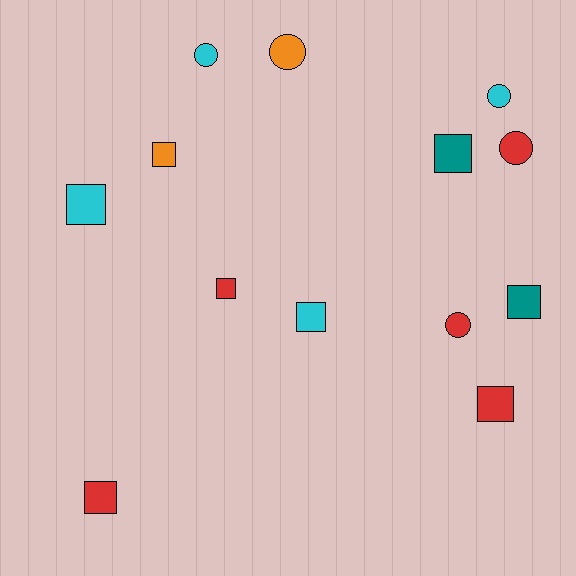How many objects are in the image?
There are 13 objects.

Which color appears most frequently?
Red, with 5 objects.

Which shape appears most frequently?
Square, with 8 objects.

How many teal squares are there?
There are 2 teal squares.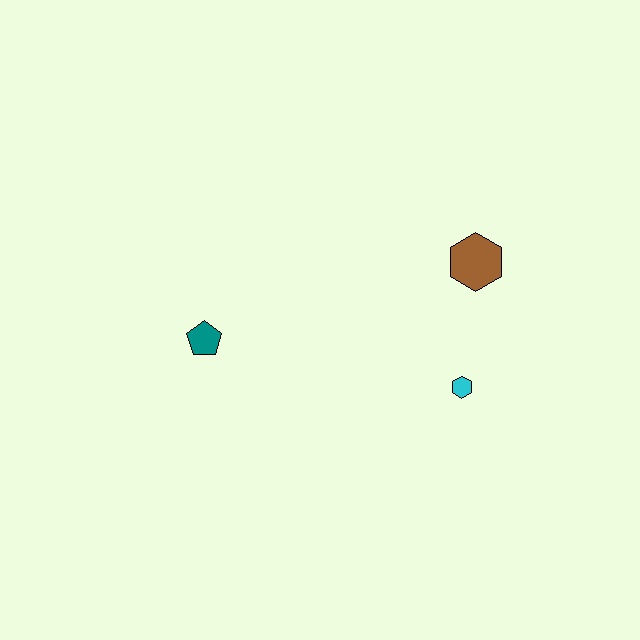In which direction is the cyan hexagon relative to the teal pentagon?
The cyan hexagon is to the right of the teal pentagon.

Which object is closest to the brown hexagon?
The cyan hexagon is closest to the brown hexagon.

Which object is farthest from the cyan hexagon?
The teal pentagon is farthest from the cyan hexagon.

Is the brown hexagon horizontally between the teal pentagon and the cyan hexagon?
No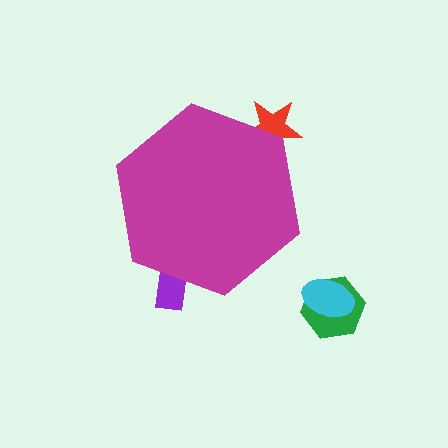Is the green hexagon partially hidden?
No, the green hexagon is fully visible.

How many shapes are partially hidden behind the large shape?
2 shapes are partially hidden.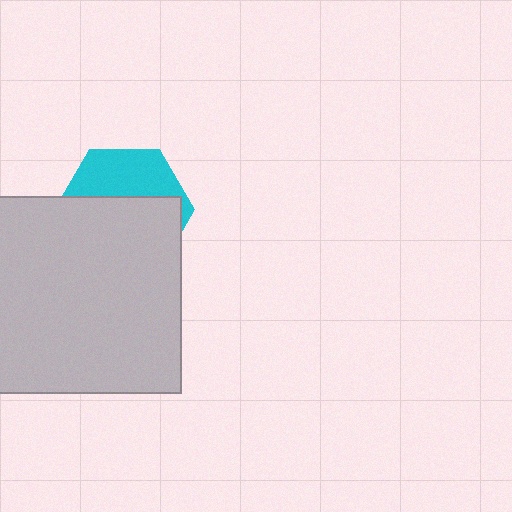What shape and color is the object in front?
The object in front is a light gray square.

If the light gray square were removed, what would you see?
You would see the complete cyan hexagon.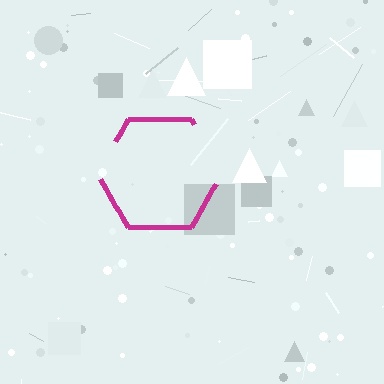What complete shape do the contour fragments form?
The contour fragments form a hexagon.